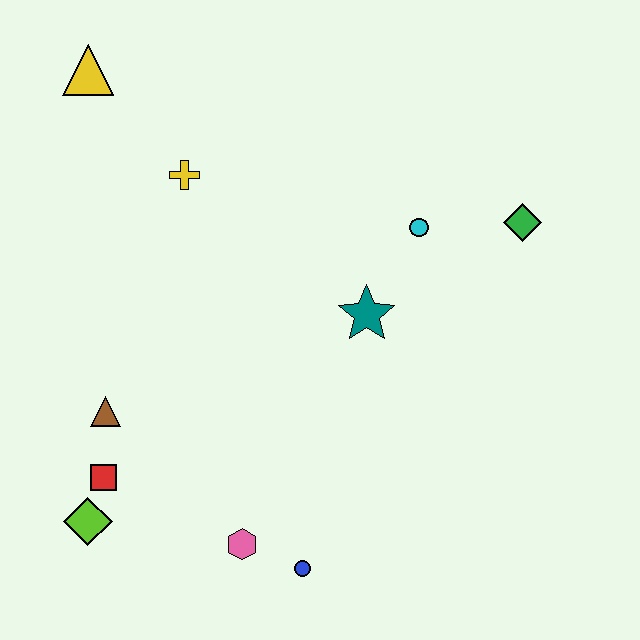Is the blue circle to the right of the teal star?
No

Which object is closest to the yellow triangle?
The yellow cross is closest to the yellow triangle.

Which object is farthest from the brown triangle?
The green diamond is farthest from the brown triangle.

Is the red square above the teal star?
No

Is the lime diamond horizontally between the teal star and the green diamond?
No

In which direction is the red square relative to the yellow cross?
The red square is below the yellow cross.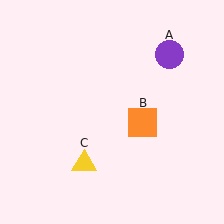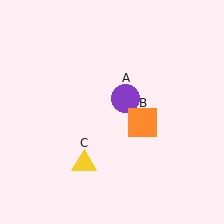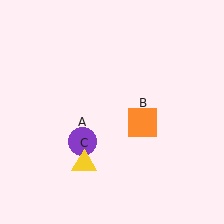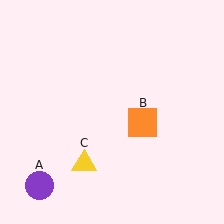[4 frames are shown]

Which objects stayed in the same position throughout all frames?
Orange square (object B) and yellow triangle (object C) remained stationary.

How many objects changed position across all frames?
1 object changed position: purple circle (object A).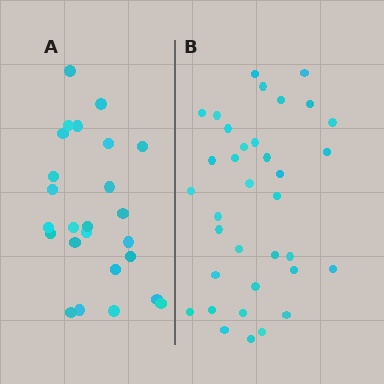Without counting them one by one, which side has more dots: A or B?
Region B (the right region) has more dots.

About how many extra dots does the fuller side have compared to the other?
Region B has roughly 10 or so more dots than region A.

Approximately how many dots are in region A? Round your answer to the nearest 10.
About 20 dots. (The exact count is 25, which rounds to 20.)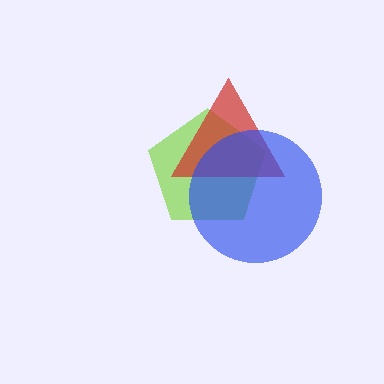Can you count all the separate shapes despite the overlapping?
Yes, there are 3 separate shapes.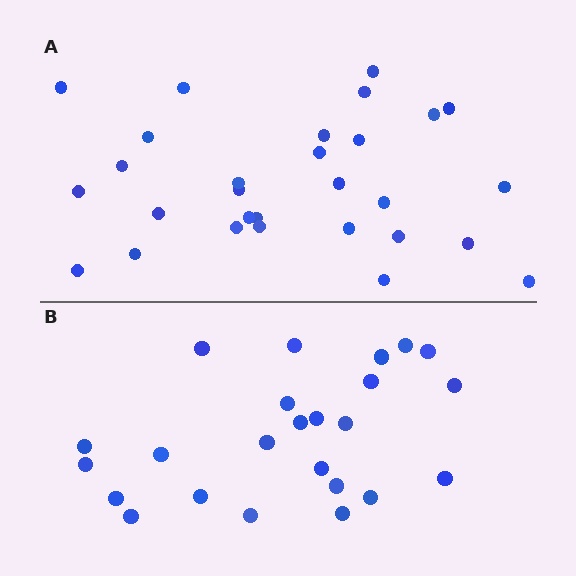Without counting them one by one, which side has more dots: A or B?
Region A (the top region) has more dots.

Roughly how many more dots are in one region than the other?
Region A has about 5 more dots than region B.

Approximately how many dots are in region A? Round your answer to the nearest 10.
About 30 dots. (The exact count is 29, which rounds to 30.)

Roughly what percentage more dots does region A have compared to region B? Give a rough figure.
About 20% more.